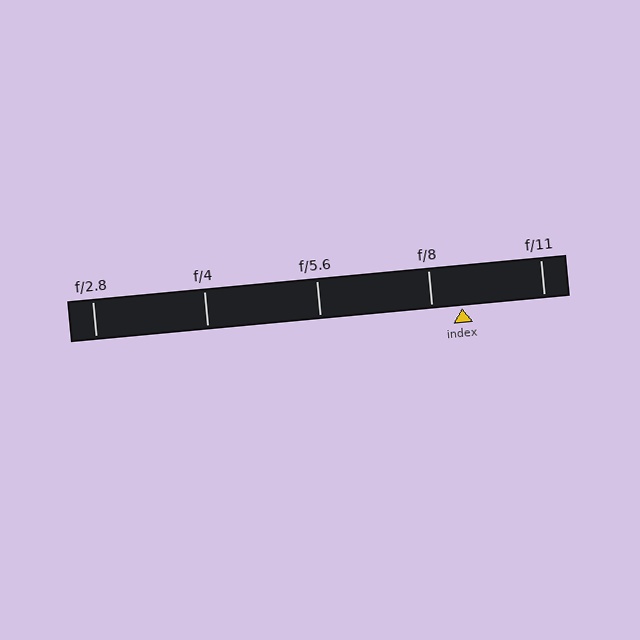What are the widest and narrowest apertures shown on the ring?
The widest aperture shown is f/2.8 and the narrowest is f/11.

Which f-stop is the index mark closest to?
The index mark is closest to f/8.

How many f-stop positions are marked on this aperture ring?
There are 5 f-stop positions marked.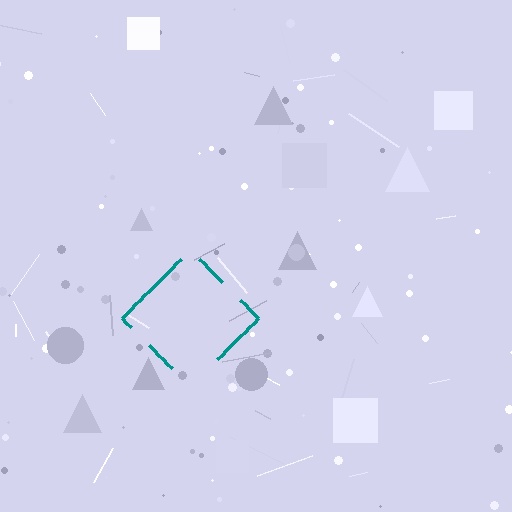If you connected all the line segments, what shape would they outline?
They would outline a diamond.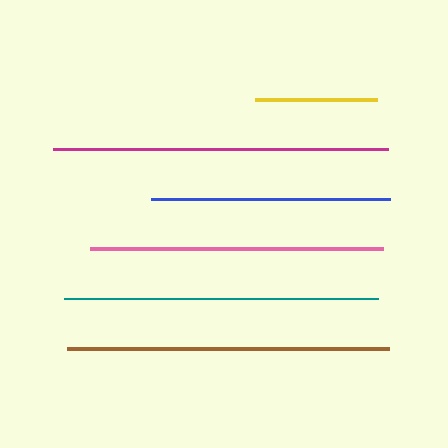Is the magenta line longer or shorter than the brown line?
The magenta line is longer than the brown line.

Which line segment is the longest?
The magenta line is the longest at approximately 335 pixels.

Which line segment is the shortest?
The yellow line is the shortest at approximately 122 pixels.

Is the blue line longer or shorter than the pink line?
The pink line is longer than the blue line.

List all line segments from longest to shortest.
From longest to shortest: magenta, brown, teal, pink, blue, yellow.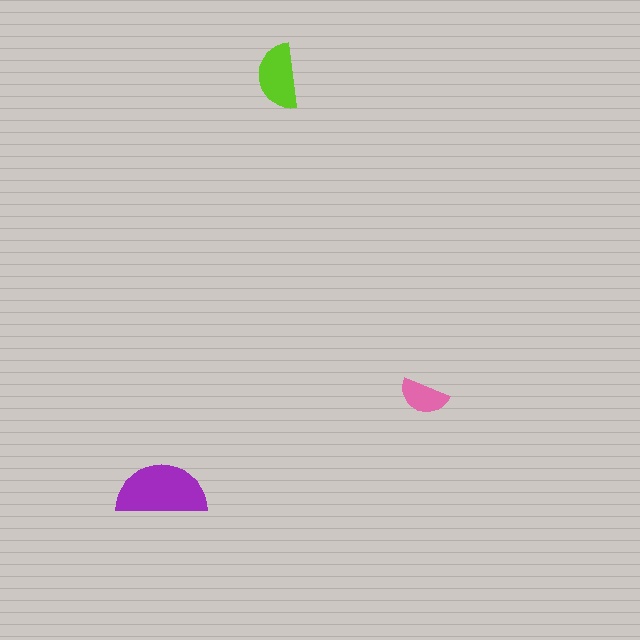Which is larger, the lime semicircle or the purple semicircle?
The purple one.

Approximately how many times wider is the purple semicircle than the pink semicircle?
About 2 times wider.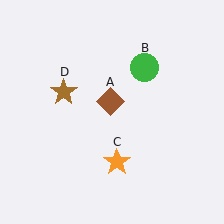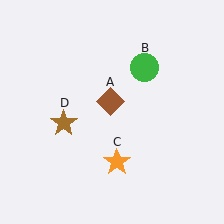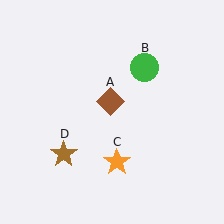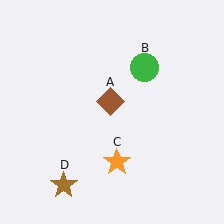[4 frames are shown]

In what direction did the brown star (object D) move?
The brown star (object D) moved down.